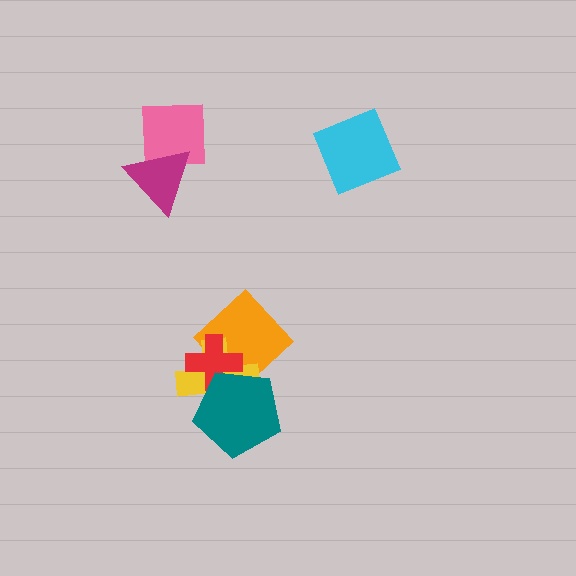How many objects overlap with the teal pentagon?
2 objects overlap with the teal pentagon.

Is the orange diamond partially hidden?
Yes, it is partially covered by another shape.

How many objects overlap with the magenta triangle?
1 object overlaps with the magenta triangle.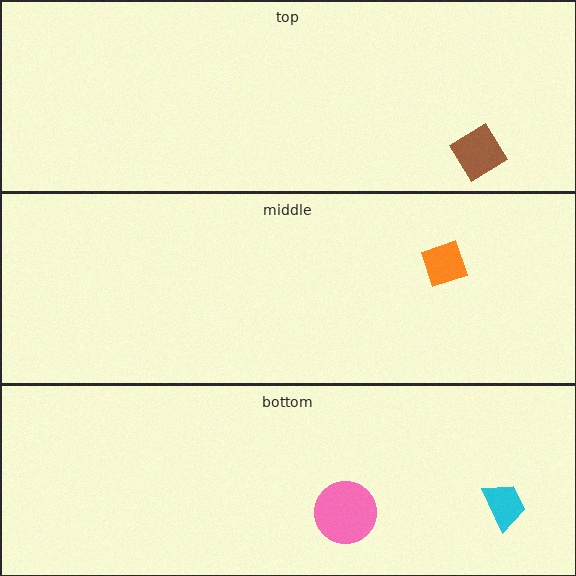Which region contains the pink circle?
The bottom region.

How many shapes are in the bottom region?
2.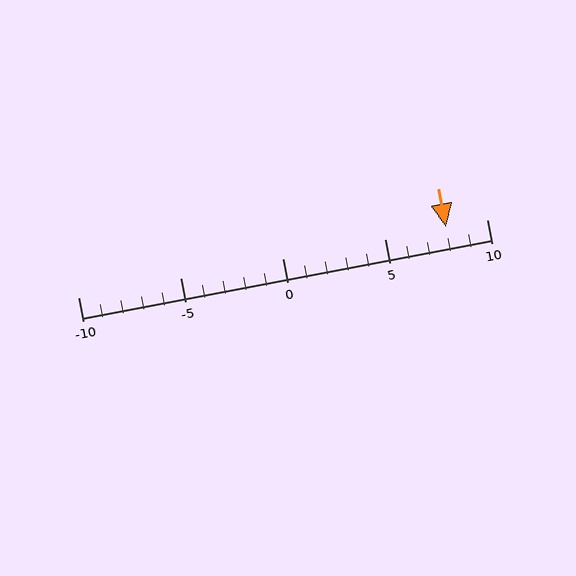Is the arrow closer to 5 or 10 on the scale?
The arrow is closer to 10.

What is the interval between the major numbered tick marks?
The major tick marks are spaced 5 units apart.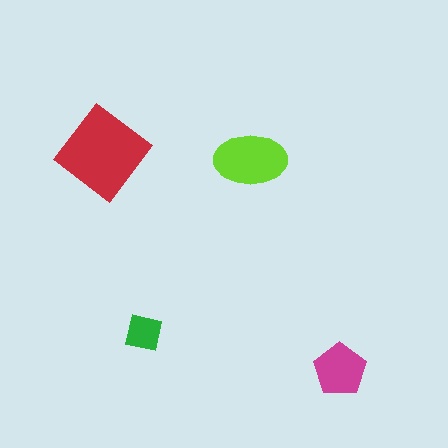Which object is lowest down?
The magenta pentagon is bottommost.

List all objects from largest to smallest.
The red diamond, the lime ellipse, the magenta pentagon, the green square.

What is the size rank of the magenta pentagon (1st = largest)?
3rd.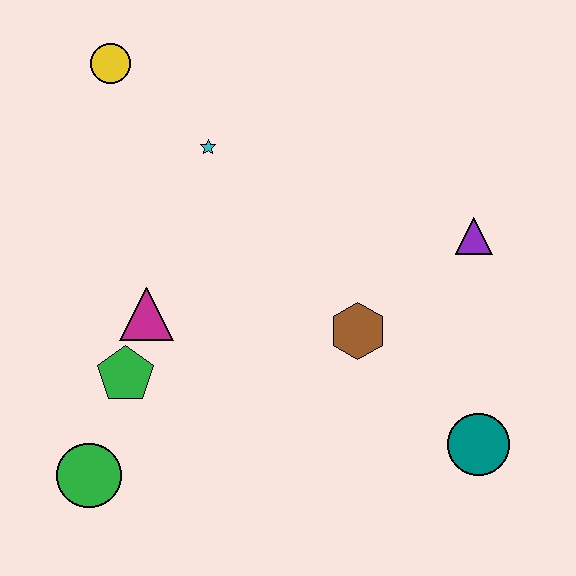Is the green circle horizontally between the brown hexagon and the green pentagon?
No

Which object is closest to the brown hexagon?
The purple triangle is closest to the brown hexagon.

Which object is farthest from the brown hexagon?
The yellow circle is farthest from the brown hexagon.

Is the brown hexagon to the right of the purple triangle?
No